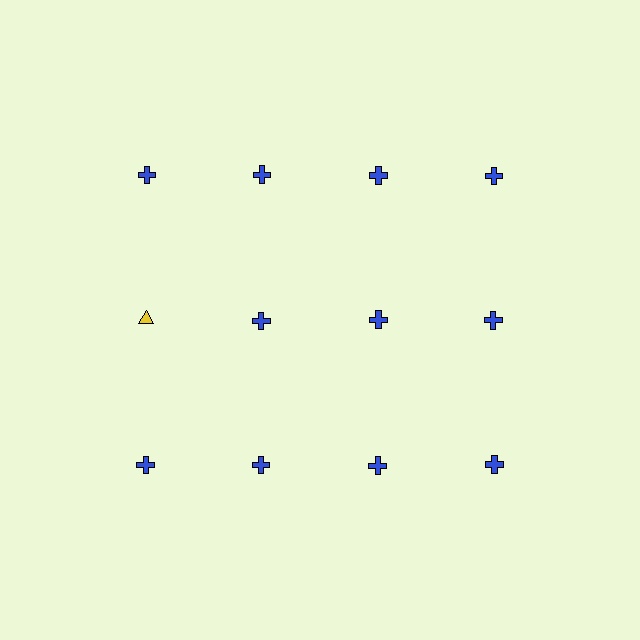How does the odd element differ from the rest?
It differs in both color (yellow instead of blue) and shape (triangle instead of cross).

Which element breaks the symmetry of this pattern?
The yellow triangle in the second row, leftmost column breaks the symmetry. All other shapes are blue crosses.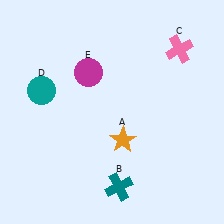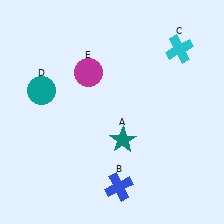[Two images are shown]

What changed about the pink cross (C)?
In Image 1, C is pink. In Image 2, it changed to cyan.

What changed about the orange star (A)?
In Image 1, A is orange. In Image 2, it changed to teal.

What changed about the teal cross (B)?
In Image 1, B is teal. In Image 2, it changed to blue.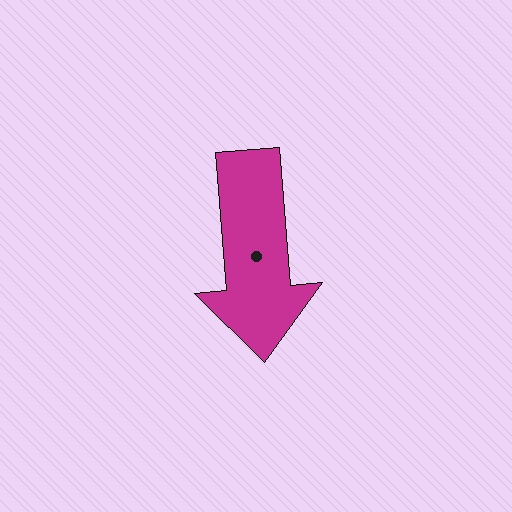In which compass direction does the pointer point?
South.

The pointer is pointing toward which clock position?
Roughly 6 o'clock.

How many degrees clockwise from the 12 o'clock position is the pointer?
Approximately 175 degrees.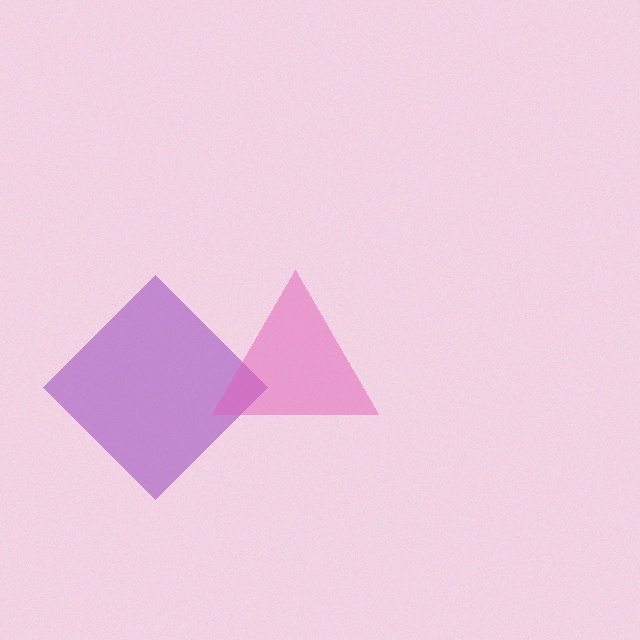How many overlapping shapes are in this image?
There are 2 overlapping shapes in the image.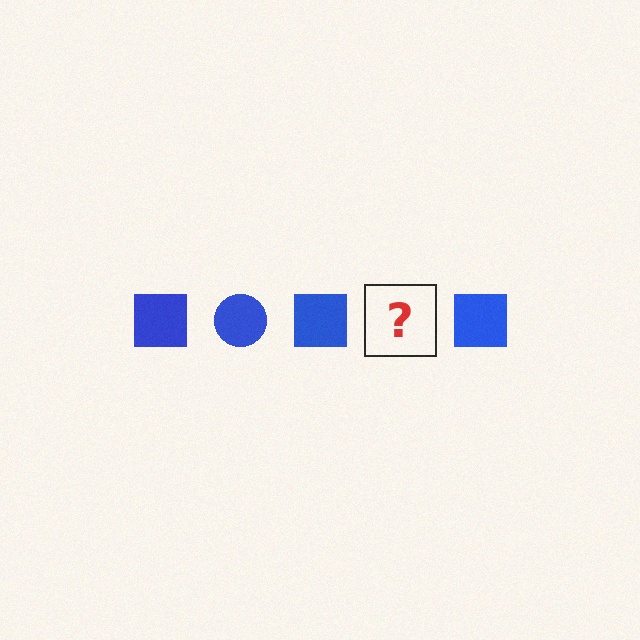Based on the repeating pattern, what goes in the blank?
The blank should be a blue circle.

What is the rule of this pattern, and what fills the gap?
The rule is that the pattern cycles through square, circle shapes in blue. The gap should be filled with a blue circle.